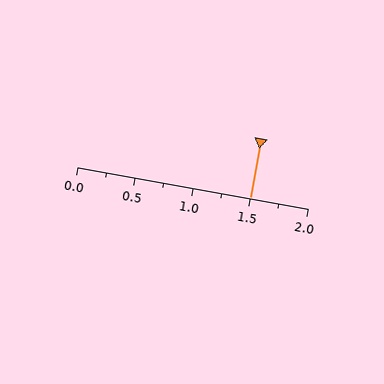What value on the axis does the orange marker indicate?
The marker indicates approximately 1.5.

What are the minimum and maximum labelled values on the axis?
The axis runs from 0.0 to 2.0.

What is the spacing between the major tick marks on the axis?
The major ticks are spaced 0.5 apart.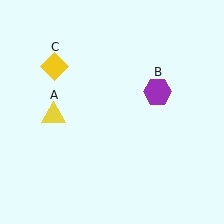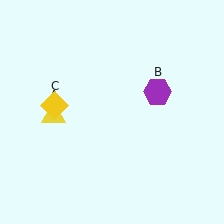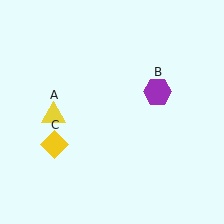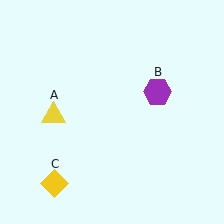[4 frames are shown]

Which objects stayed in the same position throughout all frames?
Yellow triangle (object A) and purple hexagon (object B) remained stationary.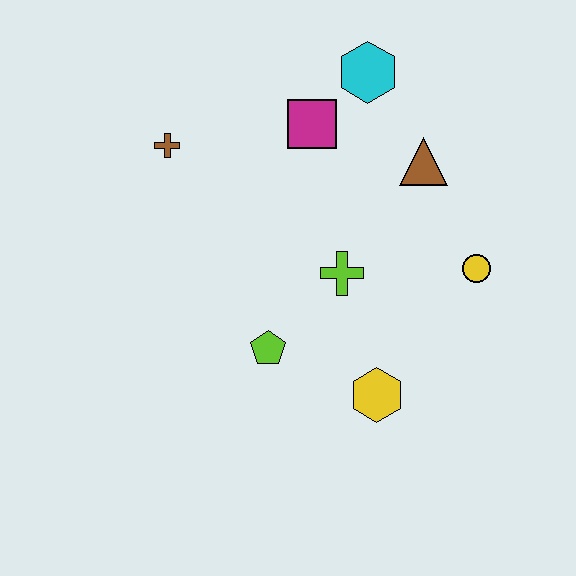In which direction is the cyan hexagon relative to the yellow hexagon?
The cyan hexagon is above the yellow hexagon.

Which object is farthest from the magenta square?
The yellow hexagon is farthest from the magenta square.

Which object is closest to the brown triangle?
The cyan hexagon is closest to the brown triangle.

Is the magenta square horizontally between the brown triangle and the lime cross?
No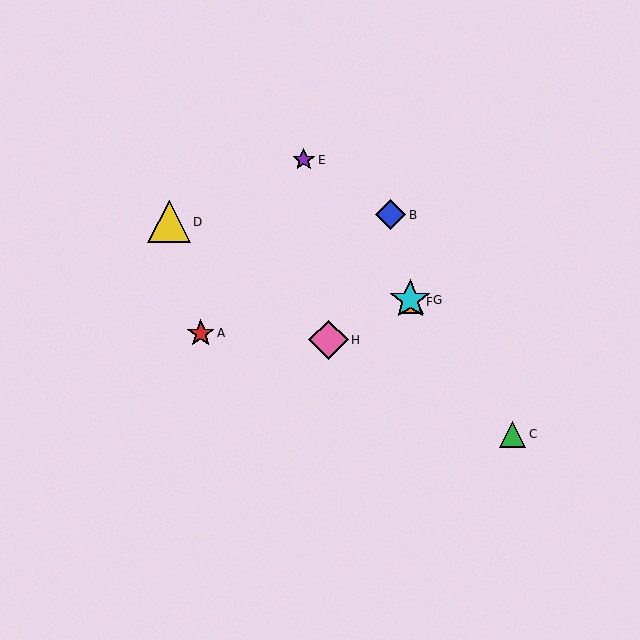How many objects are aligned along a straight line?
4 objects (C, E, F, G) are aligned along a straight line.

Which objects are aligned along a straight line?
Objects C, E, F, G are aligned along a straight line.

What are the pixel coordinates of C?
Object C is at (513, 435).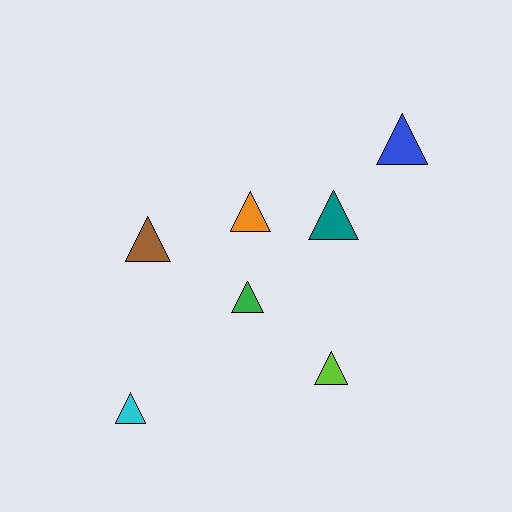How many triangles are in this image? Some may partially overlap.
There are 7 triangles.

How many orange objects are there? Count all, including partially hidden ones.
There is 1 orange object.